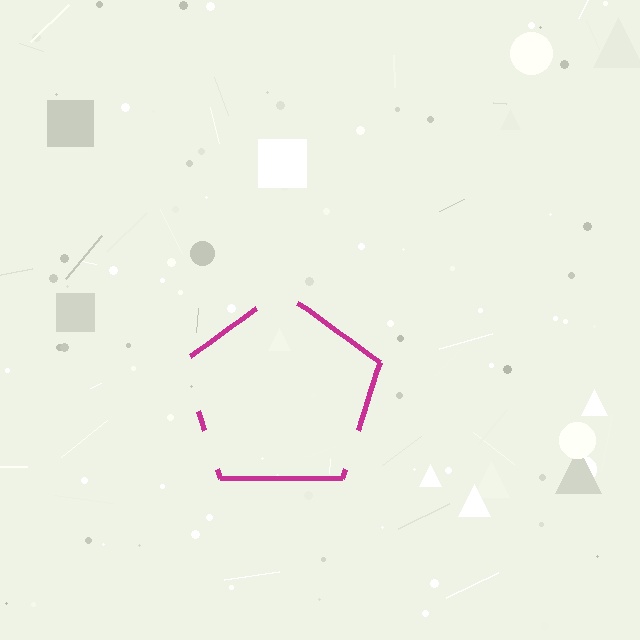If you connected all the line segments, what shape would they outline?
They would outline a pentagon.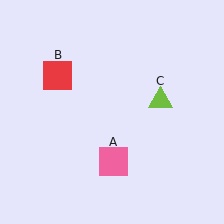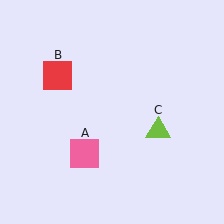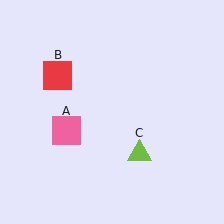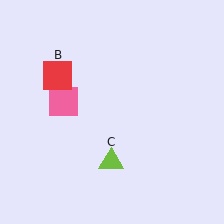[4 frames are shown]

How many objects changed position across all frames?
2 objects changed position: pink square (object A), lime triangle (object C).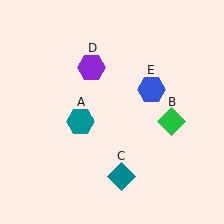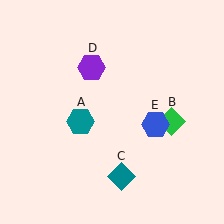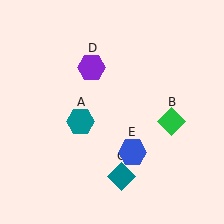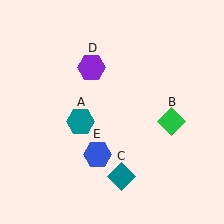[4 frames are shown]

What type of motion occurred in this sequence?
The blue hexagon (object E) rotated clockwise around the center of the scene.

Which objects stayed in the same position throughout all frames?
Teal hexagon (object A) and green diamond (object B) and teal diamond (object C) and purple hexagon (object D) remained stationary.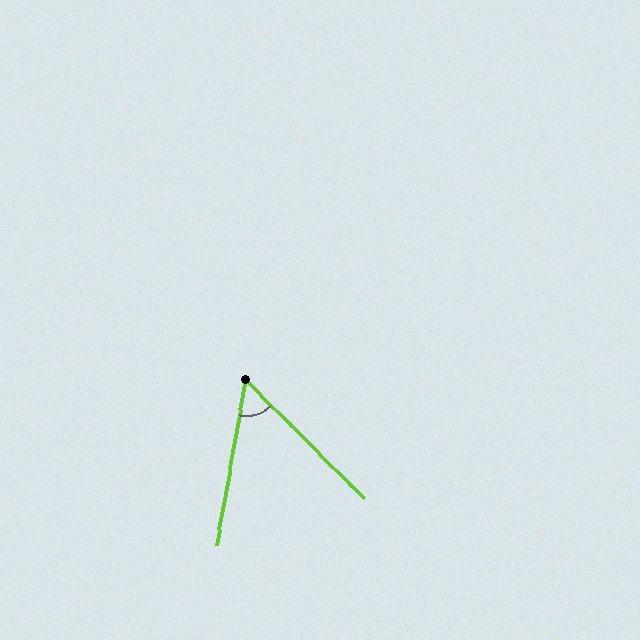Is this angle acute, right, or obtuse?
It is acute.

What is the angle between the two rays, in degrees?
Approximately 55 degrees.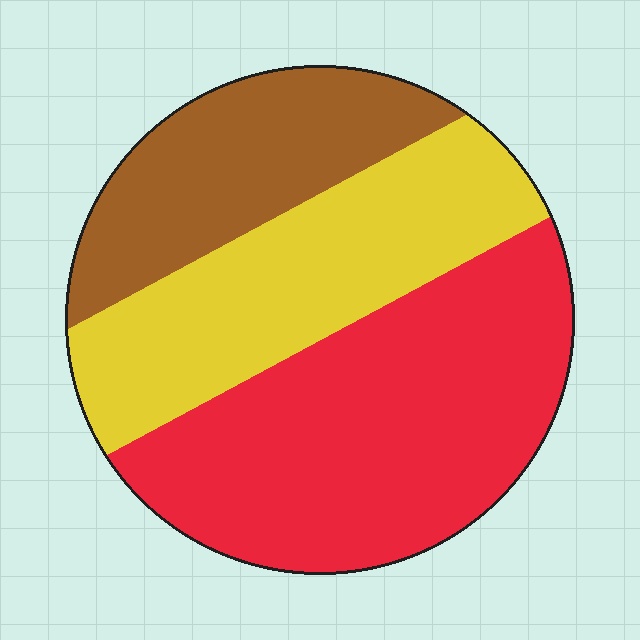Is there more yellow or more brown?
Yellow.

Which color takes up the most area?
Red, at roughly 45%.